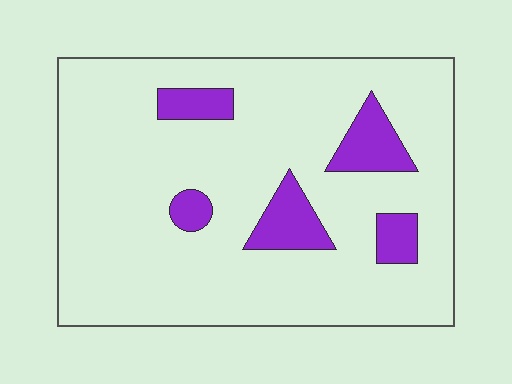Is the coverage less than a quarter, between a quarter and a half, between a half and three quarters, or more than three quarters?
Less than a quarter.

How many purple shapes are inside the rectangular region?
5.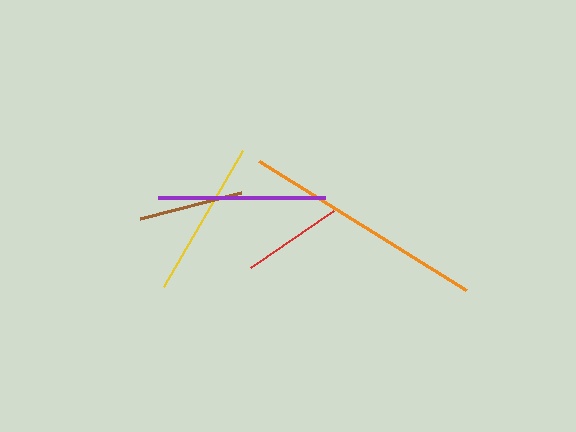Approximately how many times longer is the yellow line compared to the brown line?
The yellow line is approximately 1.5 times the length of the brown line.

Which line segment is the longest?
The orange line is the longest at approximately 244 pixels.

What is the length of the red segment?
The red segment is approximately 101 pixels long.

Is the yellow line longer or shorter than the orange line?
The orange line is longer than the yellow line.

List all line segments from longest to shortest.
From longest to shortest: orange, purple, yellow, brown, red.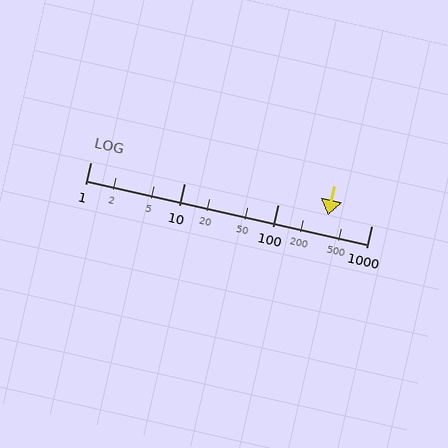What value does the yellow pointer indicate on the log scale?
The pointer indicates approximately 340.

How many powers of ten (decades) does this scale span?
The scale spans 3 decades, from 1 to 1000.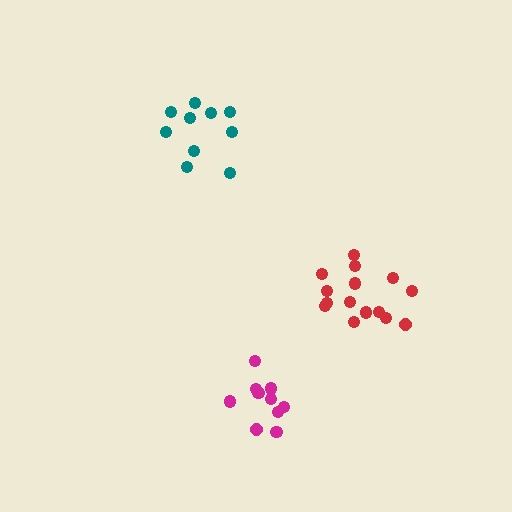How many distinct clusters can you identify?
There are 3 distinct clusters.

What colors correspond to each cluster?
The clusters are colored: magenta, red, teal.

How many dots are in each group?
Group 1: 10 dots, Group 2: 15 dots, Group 3: 10 dots (35 total).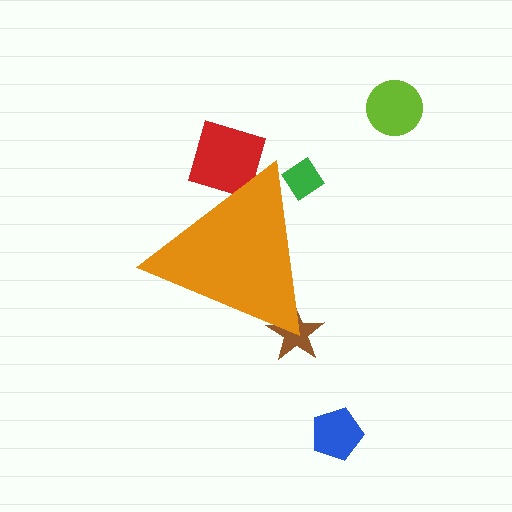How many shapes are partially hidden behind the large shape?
3 shapes are partially hidden.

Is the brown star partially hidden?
Yes, the brown star is partially hidden behind the orange triangle.